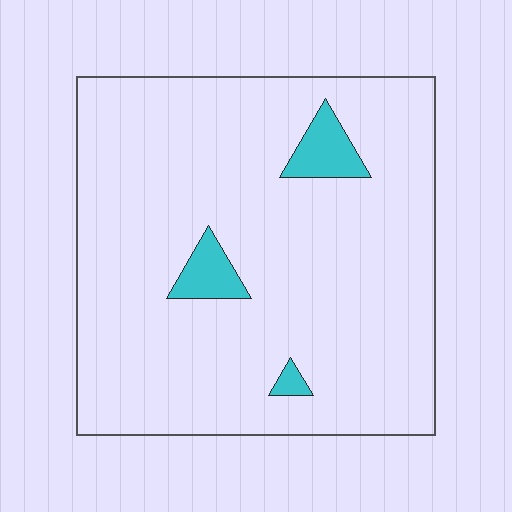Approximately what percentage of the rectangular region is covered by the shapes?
Approximately 5%.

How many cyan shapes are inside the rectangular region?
3.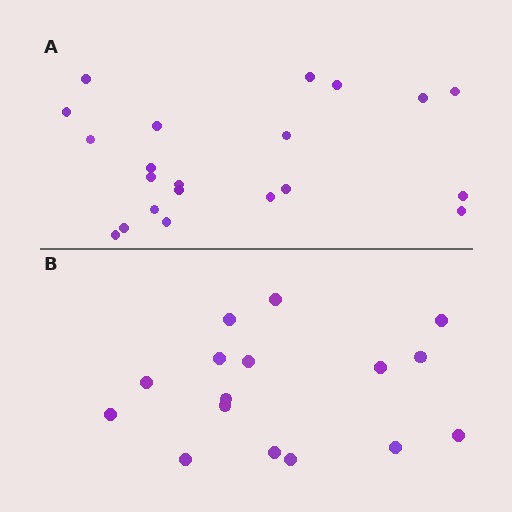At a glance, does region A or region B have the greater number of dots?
Region A (the top region) has more dots.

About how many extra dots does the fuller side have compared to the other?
Region A has about 5 more dots than region B.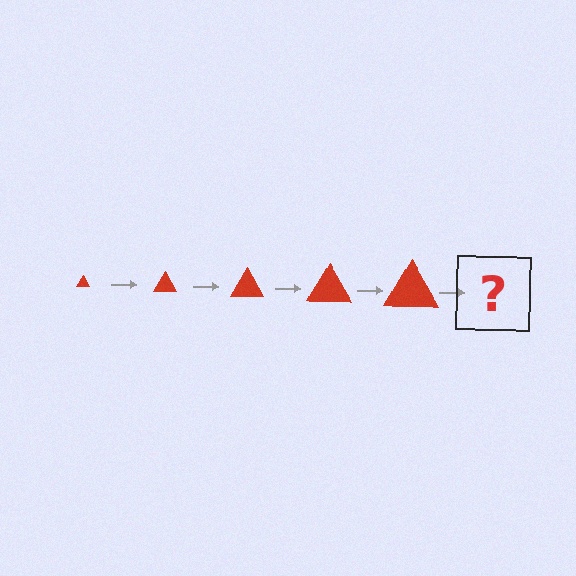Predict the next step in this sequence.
The next step is a red triangle, larger than the previous one.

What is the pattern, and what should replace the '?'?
The pattern is that the triangle gets progressively larger each step. The '?' should be a red triangle, larger than the previous one.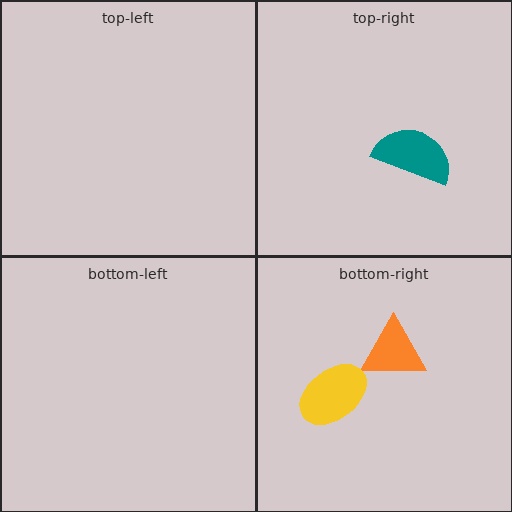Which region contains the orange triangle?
The bottom-right region.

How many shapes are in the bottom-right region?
2.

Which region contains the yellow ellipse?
The bottom-right region.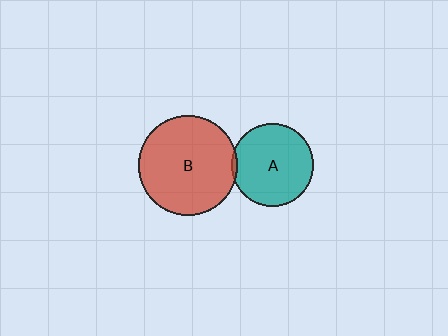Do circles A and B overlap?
Yes.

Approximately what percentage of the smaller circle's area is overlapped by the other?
Approximately 5%.